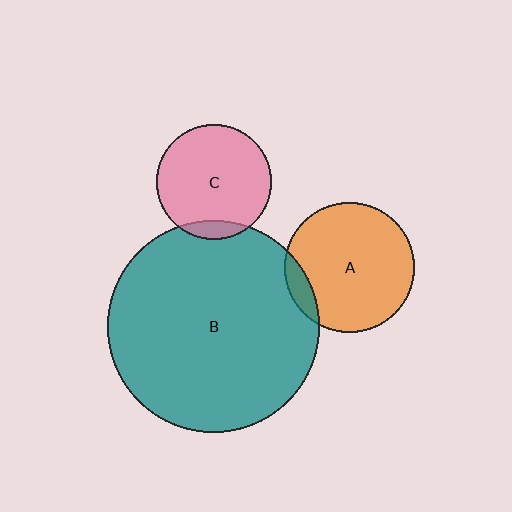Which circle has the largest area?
Circle B (teal).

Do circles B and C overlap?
Yes.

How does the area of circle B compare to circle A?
Approximately 2.7 times.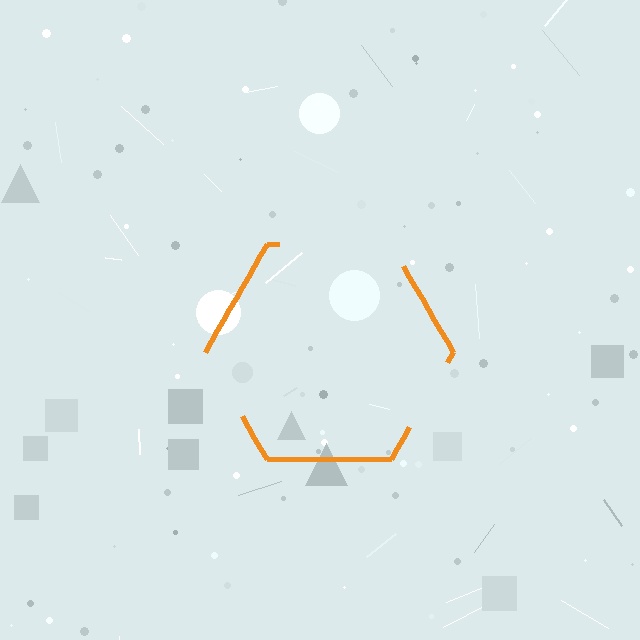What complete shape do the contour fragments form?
The contour fragments form a hexagon.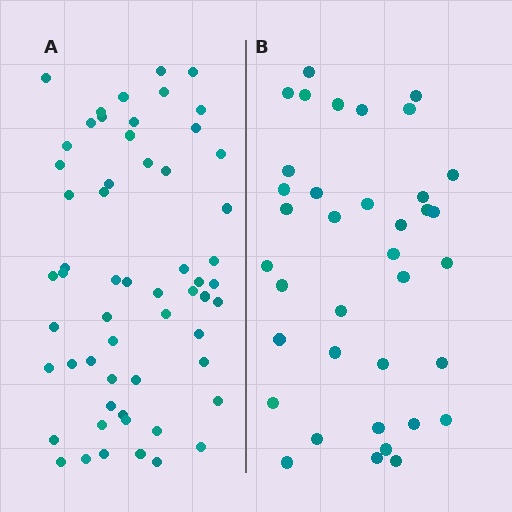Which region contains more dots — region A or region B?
Region A (the left region) has more dots.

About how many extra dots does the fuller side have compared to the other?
Region A has approximately 20 more dots than region B.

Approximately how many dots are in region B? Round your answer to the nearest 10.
About 40 dots. (The exact count is 37, which rounds to 40.)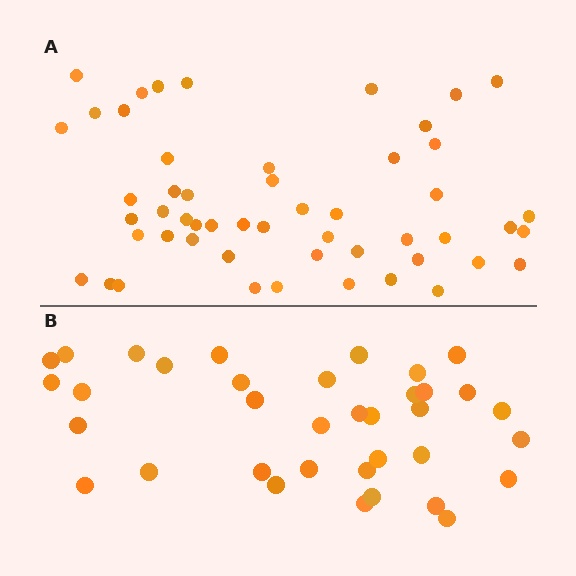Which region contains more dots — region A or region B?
Region A (the top region) has more dots.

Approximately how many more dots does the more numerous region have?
Region A has approximately 15 more dots than region B.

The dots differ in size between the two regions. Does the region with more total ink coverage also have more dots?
No. Region B has more total ink coverage because its dots are larger, but region A actually contains more individual dots. Total area can be misleading — the number of items is what matters here.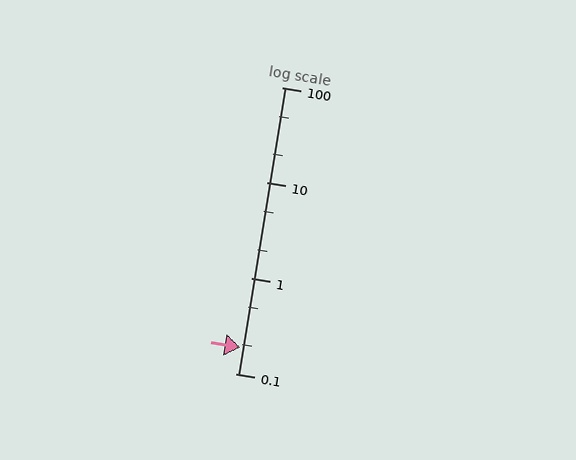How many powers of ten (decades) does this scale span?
The scale spans 3 decades, from 0.1 to 100.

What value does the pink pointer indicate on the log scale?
The pointer indicates approximately 0.19.